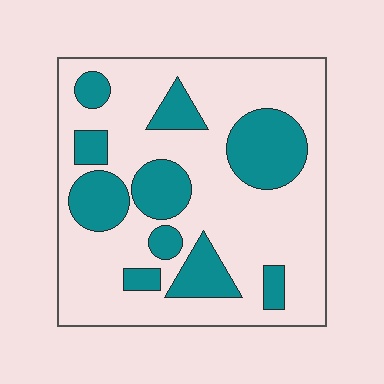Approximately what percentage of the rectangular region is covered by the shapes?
Approximately 30%.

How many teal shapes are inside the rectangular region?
10.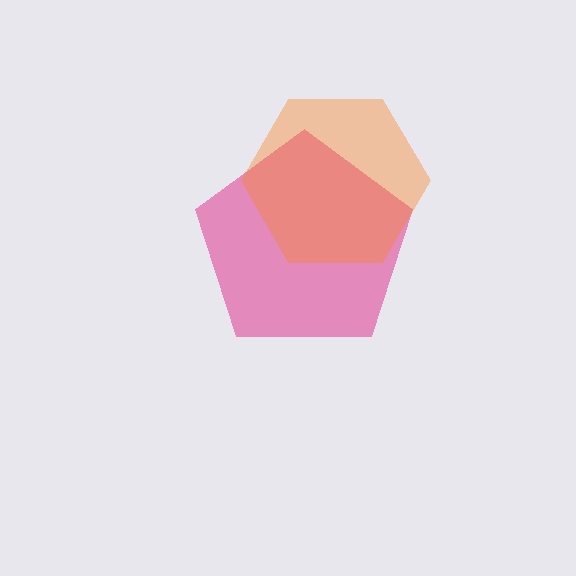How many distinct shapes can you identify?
There are 2 distinct shapes: a pink pentagon, an orange hexagon.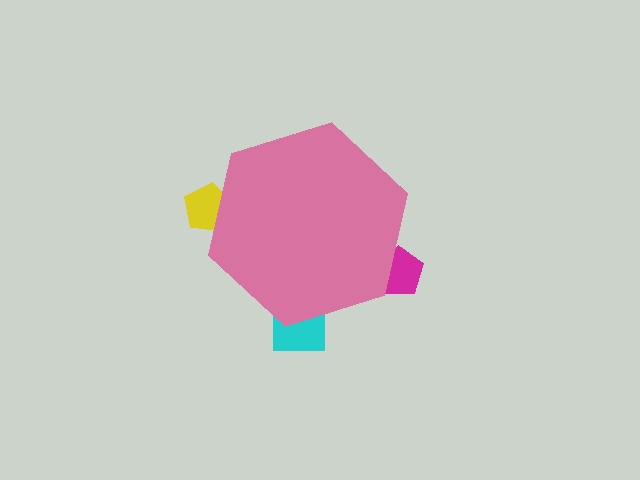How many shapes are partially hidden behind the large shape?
3 shapes are partially hidden.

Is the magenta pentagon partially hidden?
Yes, the magenta pentagon is partially hidden behind the pink hexagon.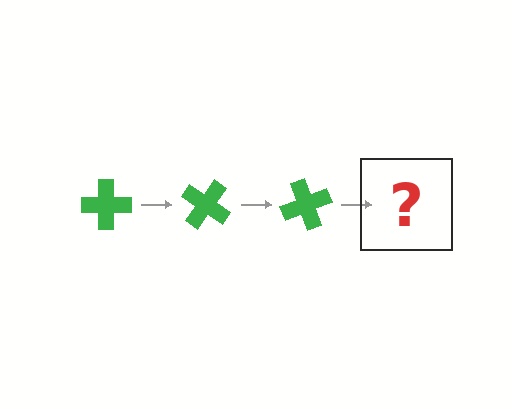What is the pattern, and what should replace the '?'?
The pattern is that the cross rotates 35 degrees each step. The '?' should be a green cross rotated 105 degrees.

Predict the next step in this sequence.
The next step is a green cross rotated 105 degrees.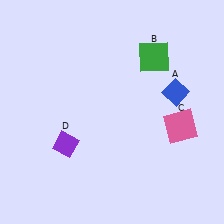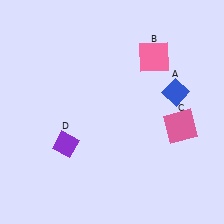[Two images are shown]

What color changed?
The square (B) changed from green in Image 1 to pink in Image 2.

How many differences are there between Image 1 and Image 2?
There is 1 difference between the two images.